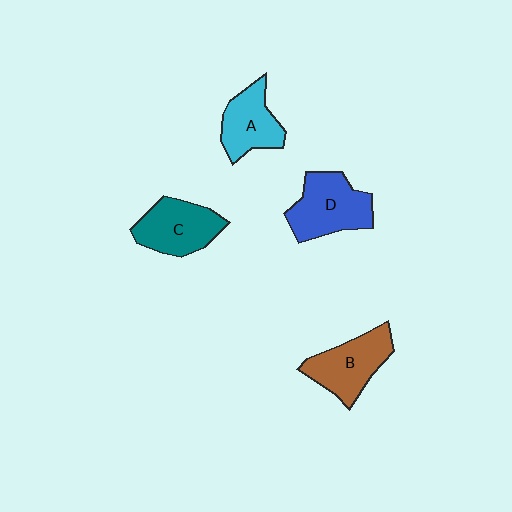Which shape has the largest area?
Shape D (blue).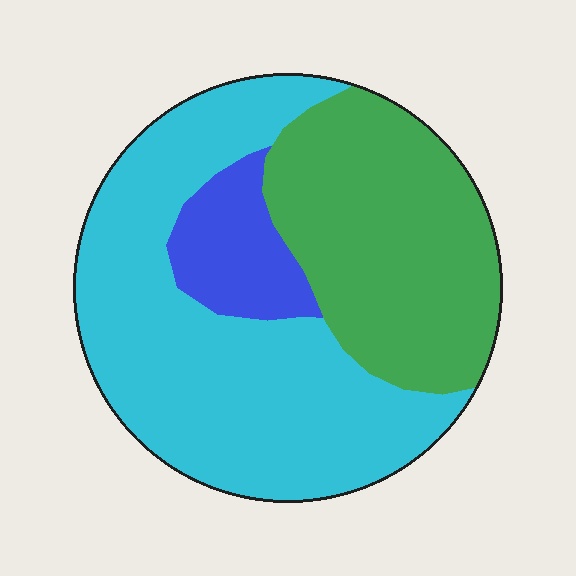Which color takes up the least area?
Blue, at roughly 10%.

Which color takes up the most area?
Cyan, at roughly 55%.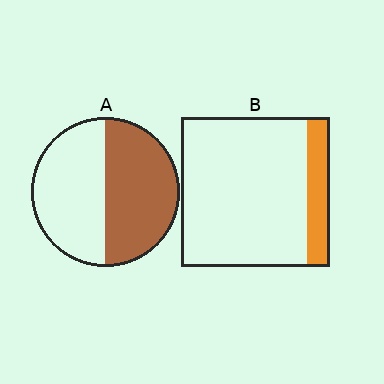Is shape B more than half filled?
No.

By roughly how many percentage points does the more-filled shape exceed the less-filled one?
By roughly 35 percentage points (A over B).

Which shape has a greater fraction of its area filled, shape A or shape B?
Shape A.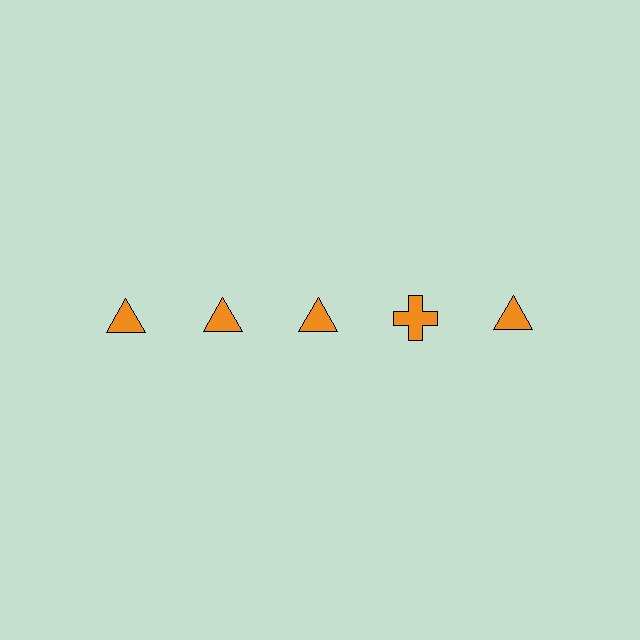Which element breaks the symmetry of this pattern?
The orange cross in the top row, second from right column breaks the symmetry. All other shapes are orange triangles.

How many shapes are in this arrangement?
There are 5 shapes arranged in a grid pattern.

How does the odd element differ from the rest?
It has a different shape: cross instead of triangle.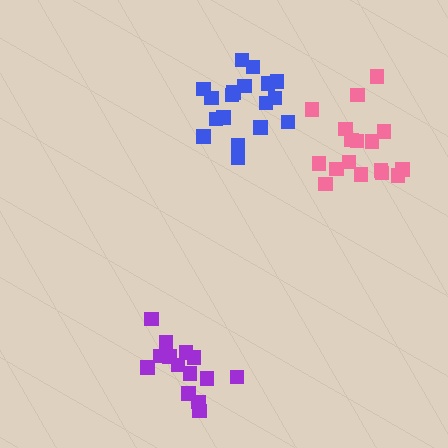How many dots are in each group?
Group 1: 18 dots, Group 2: 14 dots, Group 3: 17 dots (49 total).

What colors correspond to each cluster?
The clusters are colored: blue, purple, pink.